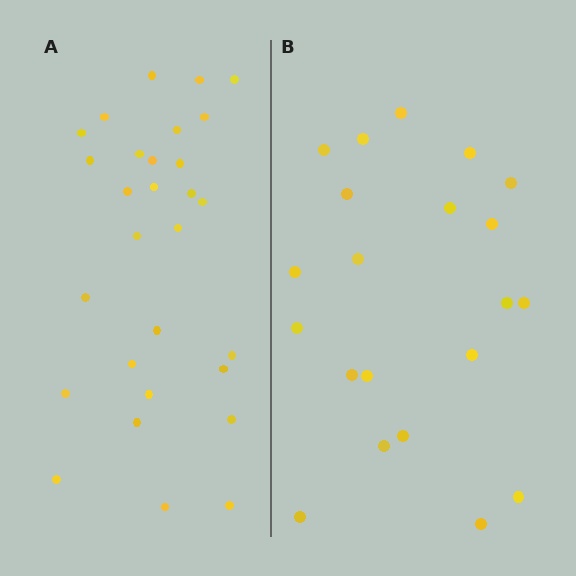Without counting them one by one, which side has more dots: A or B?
Region A (the left region) has more dots.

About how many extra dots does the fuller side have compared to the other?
Region A has roughly 8 or so more dots than region B.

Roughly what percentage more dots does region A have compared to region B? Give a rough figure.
About 40% more.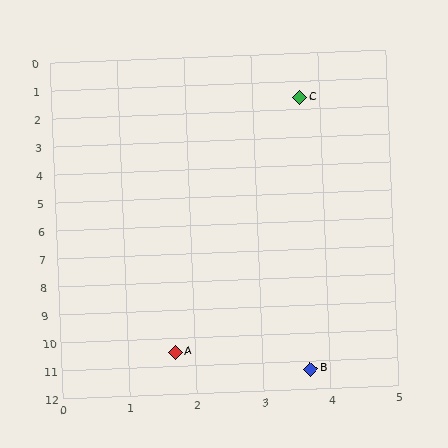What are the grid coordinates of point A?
Point A is at approximately (1.7, 10.5).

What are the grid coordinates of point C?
Point C is at approximately (3.7, 1.6).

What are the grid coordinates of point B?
Point B is at approximately (3.7, 11.3).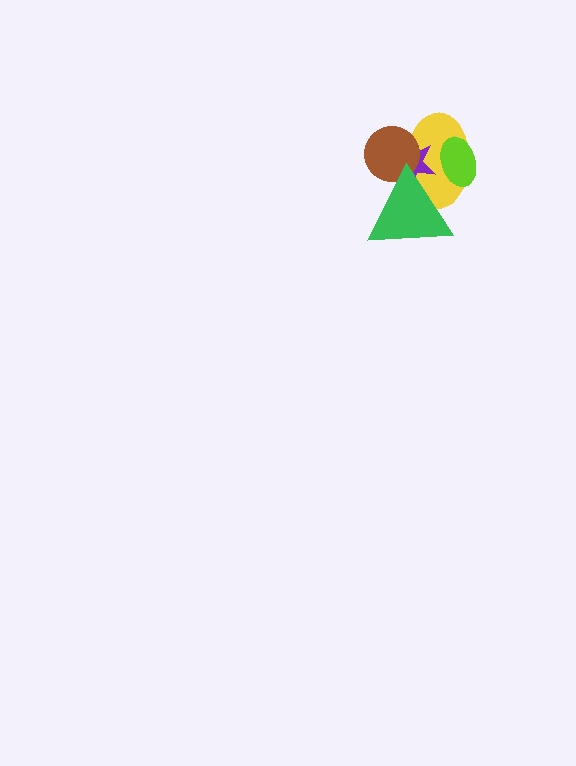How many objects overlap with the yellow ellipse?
4 objects overlap with the yellow ellipse.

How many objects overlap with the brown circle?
3 objects overlap with the brown circle.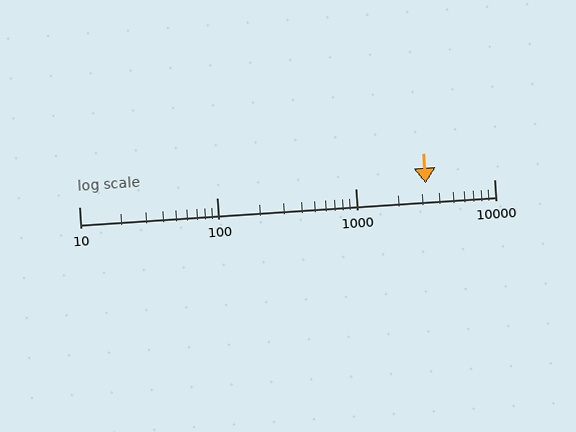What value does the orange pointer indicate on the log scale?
The pointer indicates approximately 3200.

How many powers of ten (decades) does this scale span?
The scale spans 3 decades, from 10 to 10000.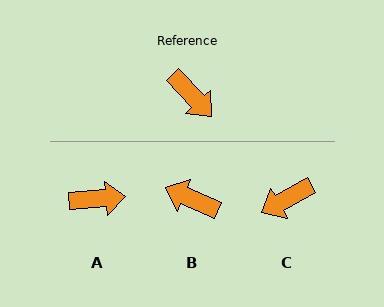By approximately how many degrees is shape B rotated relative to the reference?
Approximately 157 degrees clockwise.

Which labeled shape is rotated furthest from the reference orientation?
B, about 157 degrees away.